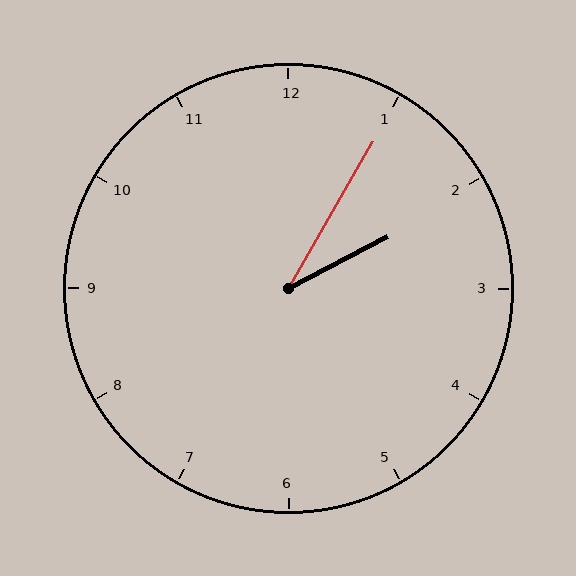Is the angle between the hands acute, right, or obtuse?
It is acute.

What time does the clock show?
2:05.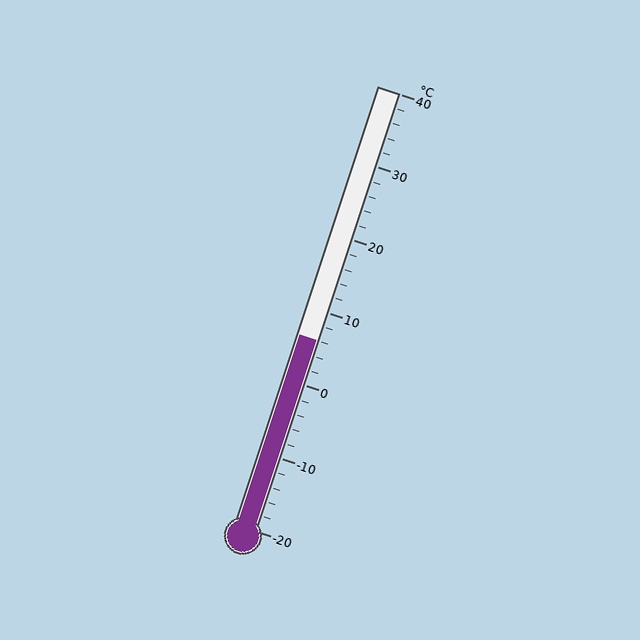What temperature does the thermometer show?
The thermometer shows approximately 6°C.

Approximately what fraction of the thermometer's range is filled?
The thermometer is filled to approximately 45% of its range.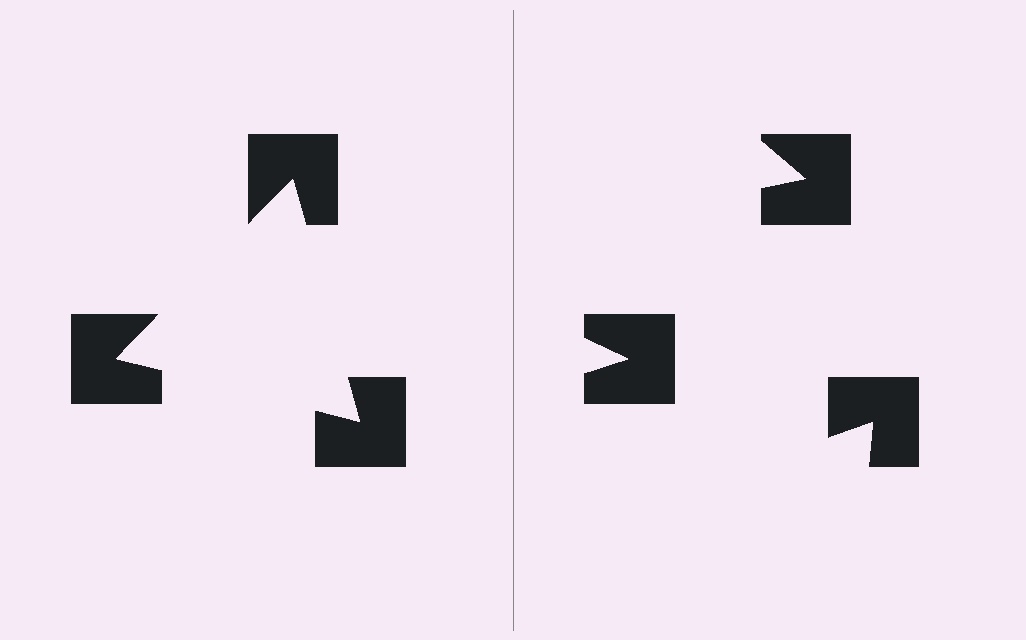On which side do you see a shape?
An illusory triangle appears on the left side. On the right side the wedge cuts are rotated, so no coherent shape forms.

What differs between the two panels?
The notched squares are positioned identically on both sides; only the wedge orientations differ. On the left they align to a triangle; on the right they are misaligned.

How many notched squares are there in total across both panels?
6 — 3 on each side.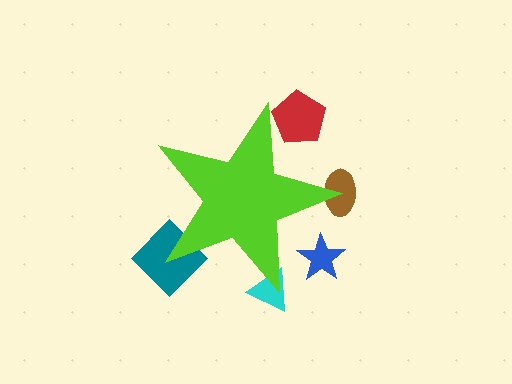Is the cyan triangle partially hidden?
Yes, the cyan triangle is partially hidden behind the lime star.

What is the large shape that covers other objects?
A lime star.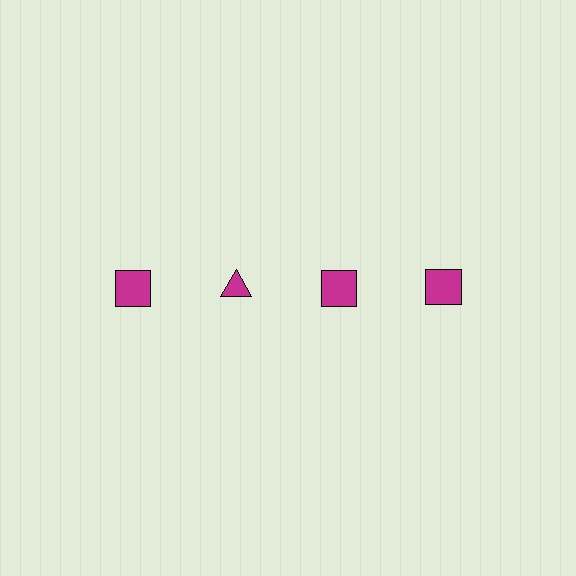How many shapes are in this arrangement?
There are 4 shapes arranged in a grid pattern.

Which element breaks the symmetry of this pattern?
The magenta triangle in the top row, second from left column breaks the symmetry. All other shapes are magenta squares.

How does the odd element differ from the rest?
It has a different shape: triangle instead of square.